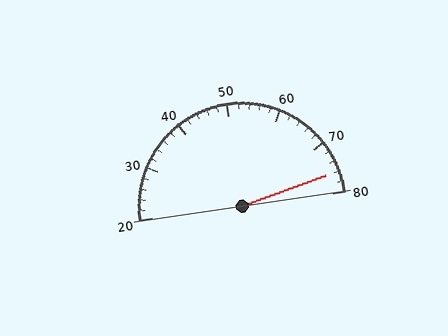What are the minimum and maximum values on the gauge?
The gauge ranges from 20 to 80.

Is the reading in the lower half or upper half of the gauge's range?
The reading is in the upper half of the range (20 to 80).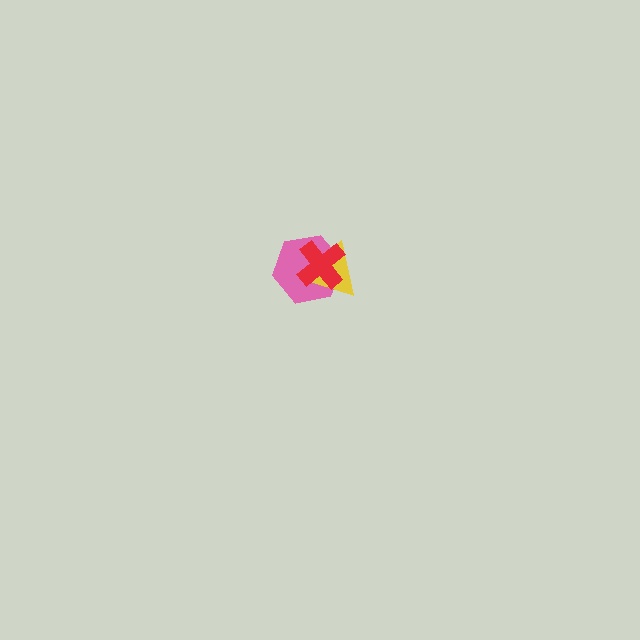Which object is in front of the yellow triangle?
The red cross is in front of the yellow triangle.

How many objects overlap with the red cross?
2 objects overlap with the red cross.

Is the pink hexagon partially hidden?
Yes, it is partially covered by another shape.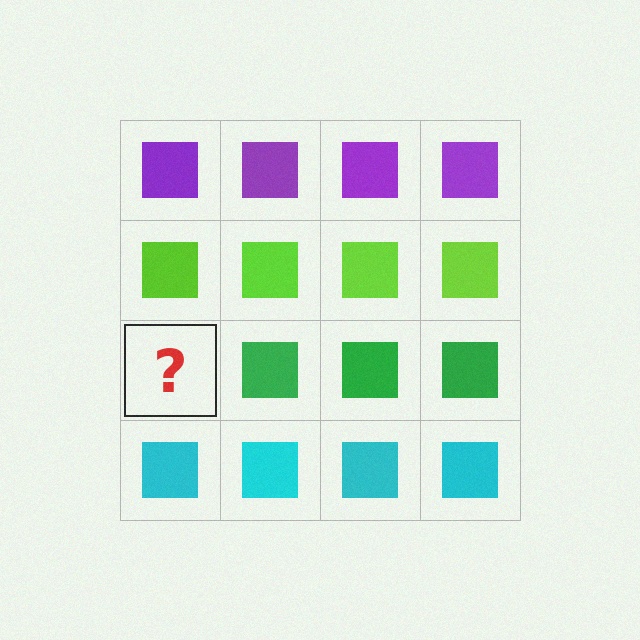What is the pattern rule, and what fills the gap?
The rule is that each row has a consistent color. The gap should be filled with a green square.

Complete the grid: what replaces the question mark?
The question mark should be replaced with a green square.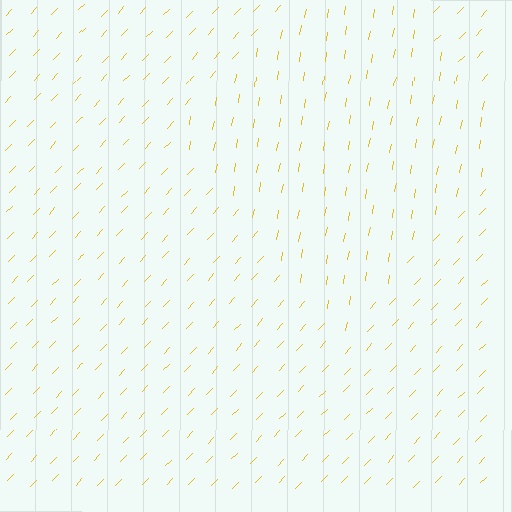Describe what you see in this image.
The image is filled with small yellow line segments. A diamond region in the image has lines oriented differently from the surrounding lines, creating a visible texture boundary.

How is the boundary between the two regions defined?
The boundary is defined purely by a change in line orientation (approximately 33 degrees difference). All lines are the same color and thickness.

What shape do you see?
I see a diamond.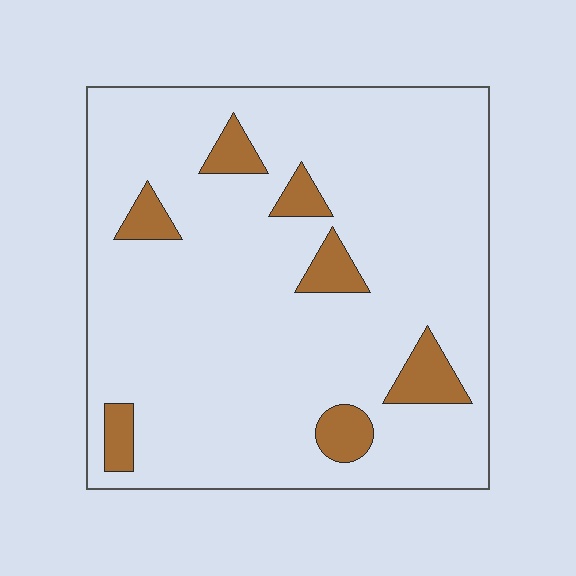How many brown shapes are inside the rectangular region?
7.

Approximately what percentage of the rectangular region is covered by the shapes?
Approximately 10%.